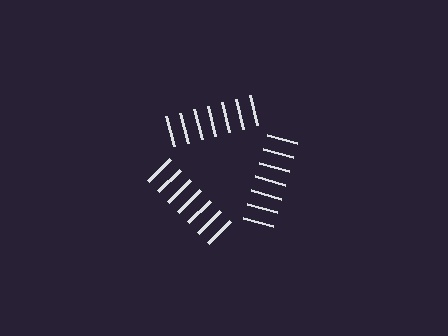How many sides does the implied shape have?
3 sides — the line-ends trace a triangle.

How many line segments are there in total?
21 — 7 along each of the 3 edges.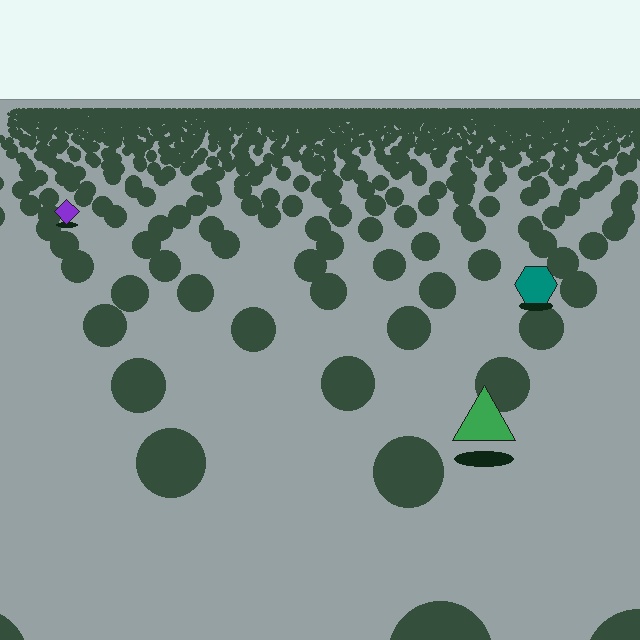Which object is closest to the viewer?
The green triangle is closest. The texture marks near it are larger and more spread out.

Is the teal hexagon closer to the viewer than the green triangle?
No. The green triangle is closer — you can tell from the texture gradient: the ground texture is coarser near it.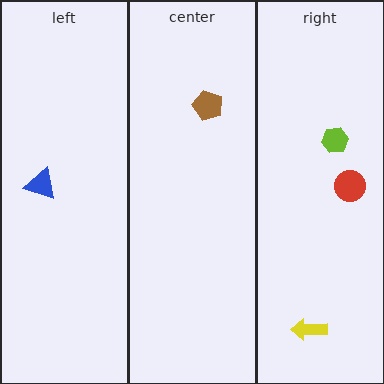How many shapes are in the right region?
3.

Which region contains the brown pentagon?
The center region.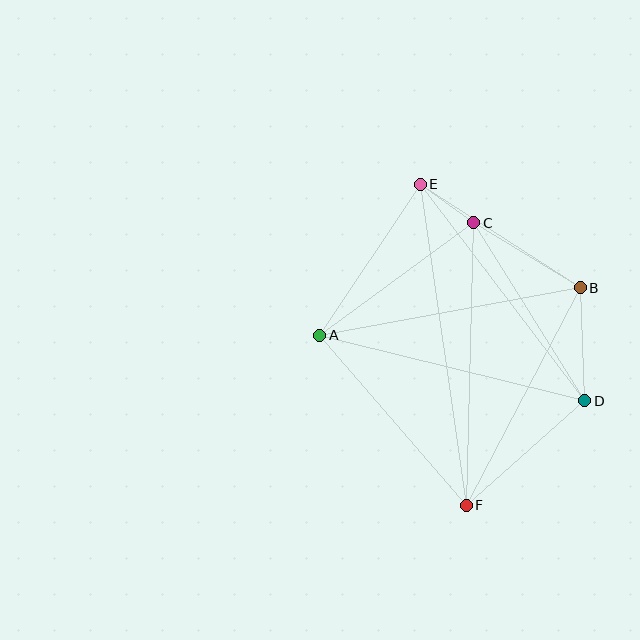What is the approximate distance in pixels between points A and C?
The distance between A and C is approximately 190 pixels.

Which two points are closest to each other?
Points C and E are closest to each other.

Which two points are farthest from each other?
Points E and F are farthest from each other.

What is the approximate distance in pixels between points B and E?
The distance between B and E is approximately 191 pixels.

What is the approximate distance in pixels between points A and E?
The distance between A and E is approximately 181 pixels.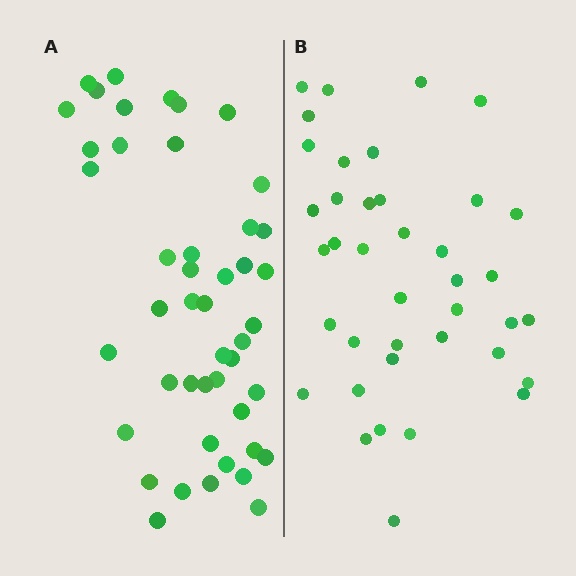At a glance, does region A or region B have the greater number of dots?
Region A (the left region) has more dots.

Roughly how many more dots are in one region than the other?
Region A has roughly 8 or so more dots than region B.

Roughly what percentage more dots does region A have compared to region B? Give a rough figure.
About 20% more.